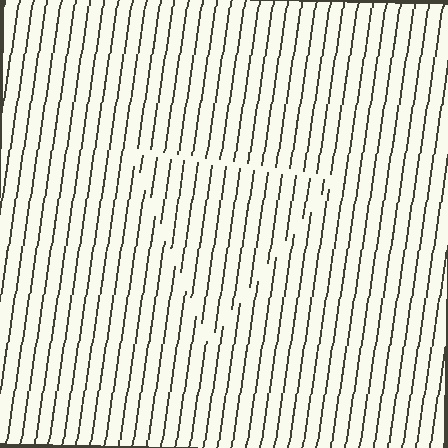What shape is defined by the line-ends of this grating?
An illusory triangle. The interior of the shape contains the same grating, shifted by half a period — the contour is defined by the phase discontinuity where line-ends from the inner and outer gratings abut.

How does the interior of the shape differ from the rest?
The interior of the shape contains the same grating, shifted by half a period — the contour is defined by the phase discontinuity where line-ends from the inner and outer gratings abut.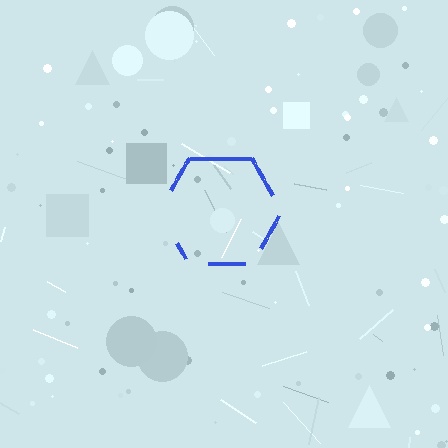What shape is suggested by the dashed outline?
The dashed outline suggests a hexagon.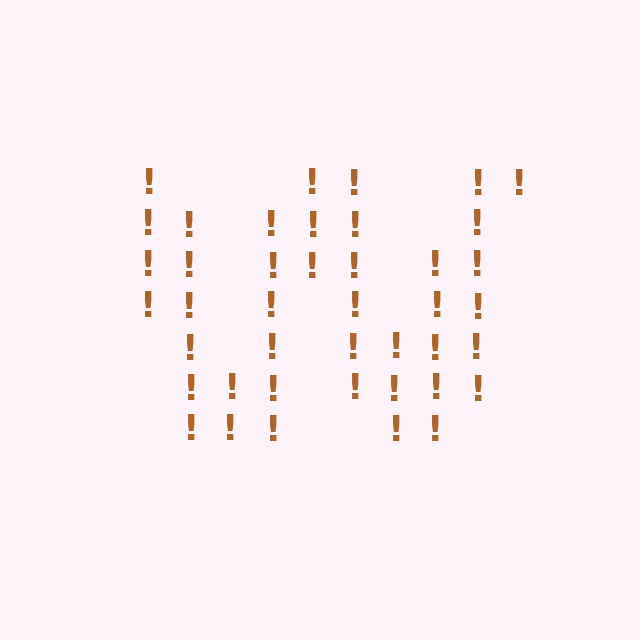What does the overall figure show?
The overall figure shows the letter W.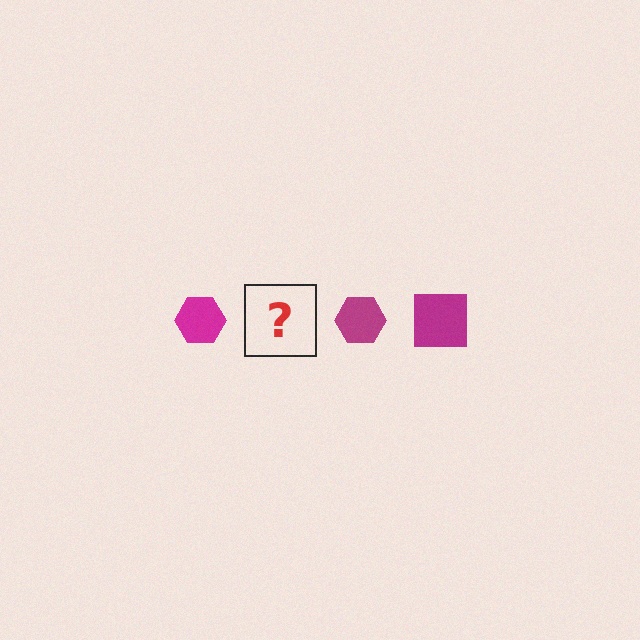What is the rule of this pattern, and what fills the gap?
The rule is that the pattern cycles through hexagon, square shapes in magenta. The gap should be filled with a magenta square.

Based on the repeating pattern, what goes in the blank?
The blank should be a magenta square.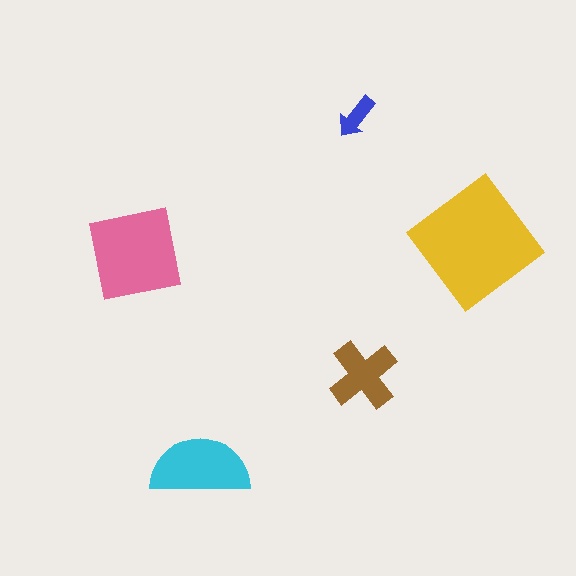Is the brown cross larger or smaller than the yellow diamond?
Smaller.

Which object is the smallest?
The blue arrow.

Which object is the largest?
The yellow diamond.